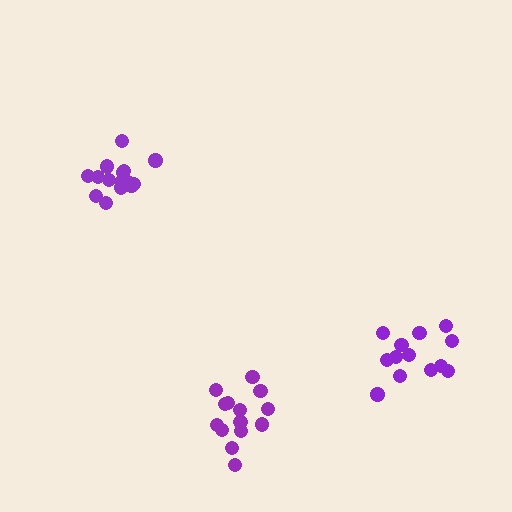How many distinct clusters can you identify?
There are 3 distinct clusters.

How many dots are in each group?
Group 1: 14 dots, Group 2: 13 dots, Group 3: 15 dots (42 total).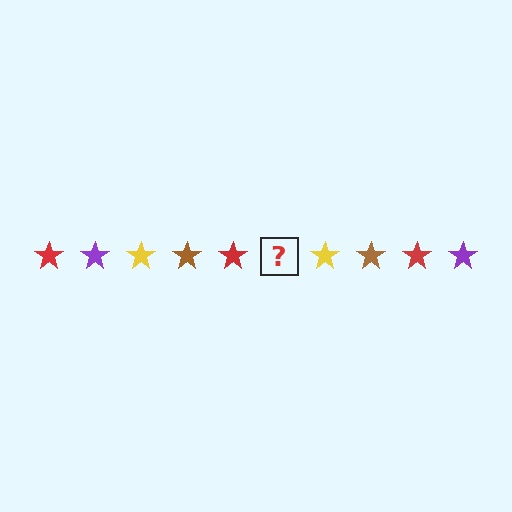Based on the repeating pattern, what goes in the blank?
The blank should be a purple star.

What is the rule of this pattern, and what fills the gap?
The rule is that the pattern cycles through red, purple, yellow, brown stars. The gap should be filled with a purple star.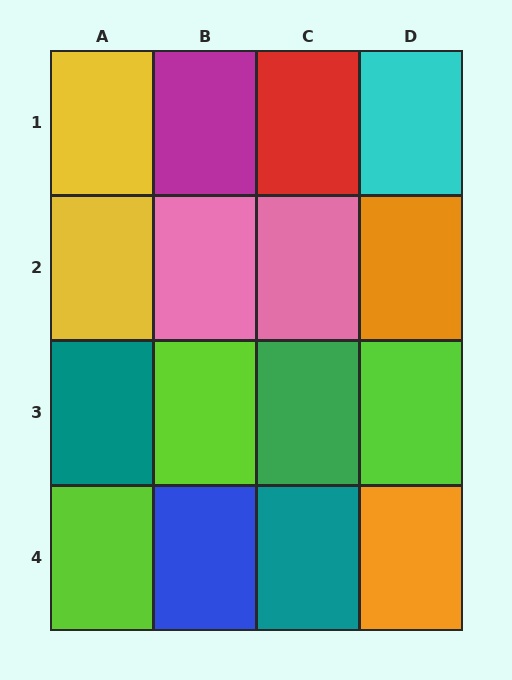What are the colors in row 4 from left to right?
Lime, blue, teal, orange.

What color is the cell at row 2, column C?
Pink.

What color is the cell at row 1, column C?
Red.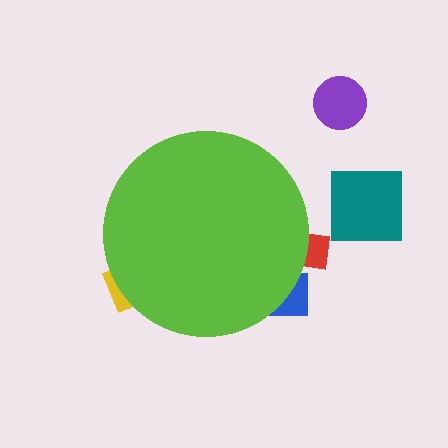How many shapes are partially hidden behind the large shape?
4 shapes are partially hidden.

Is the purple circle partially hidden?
No, the purple circle is fully visible.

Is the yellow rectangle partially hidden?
Yes, the yellow rectangle is partially hidden behind the lime circle.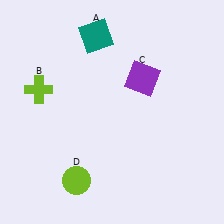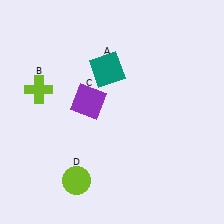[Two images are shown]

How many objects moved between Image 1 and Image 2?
2 objects moved between the two images.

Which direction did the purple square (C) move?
The purple square (C) moved left.